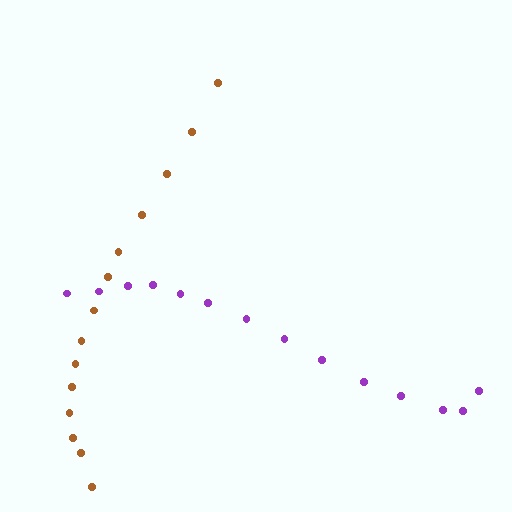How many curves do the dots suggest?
There are 2 distinct paths.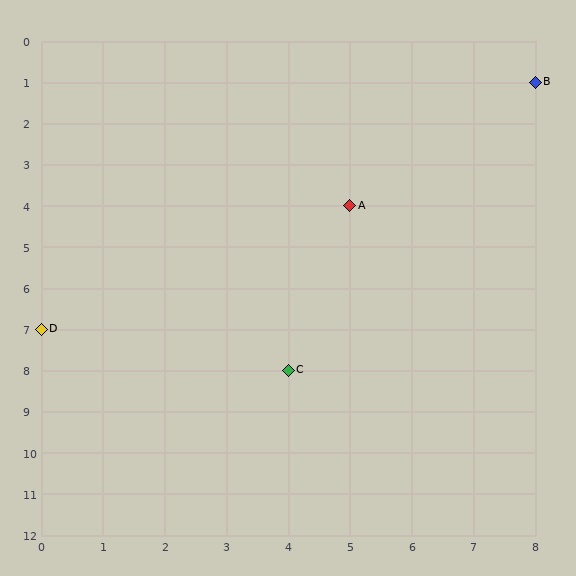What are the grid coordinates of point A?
Point A is at grid coordinates (5, 4).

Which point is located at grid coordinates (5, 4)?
Point A is at (5, 4).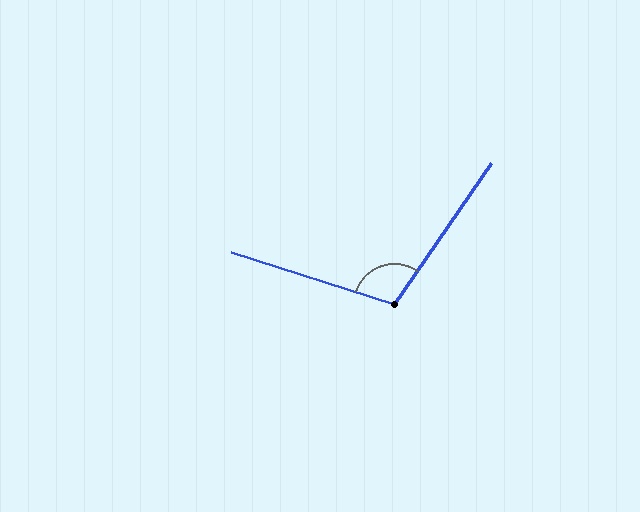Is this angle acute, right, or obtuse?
It is obtuse.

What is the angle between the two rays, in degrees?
Approximately 107 degrees.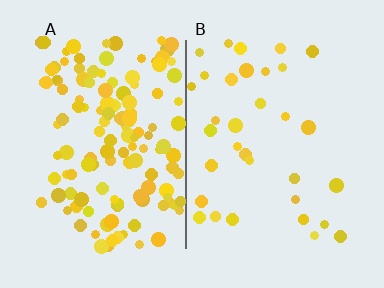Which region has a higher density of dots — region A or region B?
A (the left).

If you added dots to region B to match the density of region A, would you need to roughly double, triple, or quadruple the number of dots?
Approximately quadruple.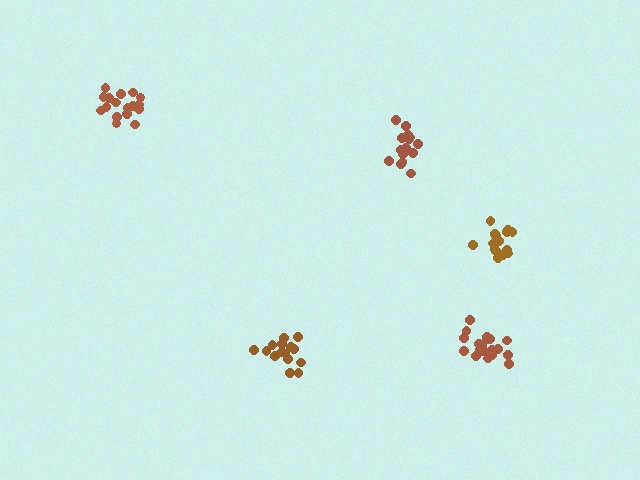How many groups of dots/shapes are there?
There are 5 groups.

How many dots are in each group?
Group 1: 16 dots, Group 2: 19 dots, Group 3: 17 dots, Group 4: 16 dots, Group 5: 16 dots (84 total).